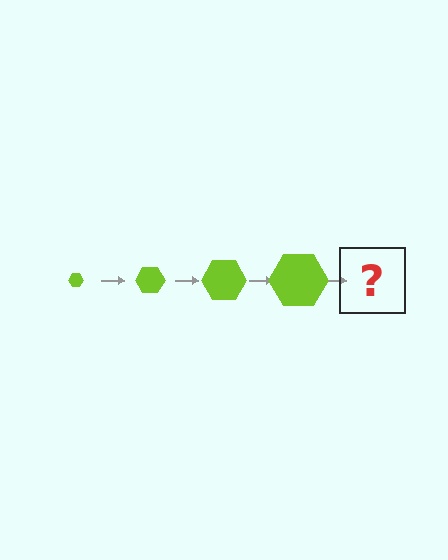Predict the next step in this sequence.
The next step is a lime hexagon, larger than the previous one.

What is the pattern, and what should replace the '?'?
The pattern is that the hexagon gets progressively larger each step. The '?' should be a lime hexagon, larger than the previous one.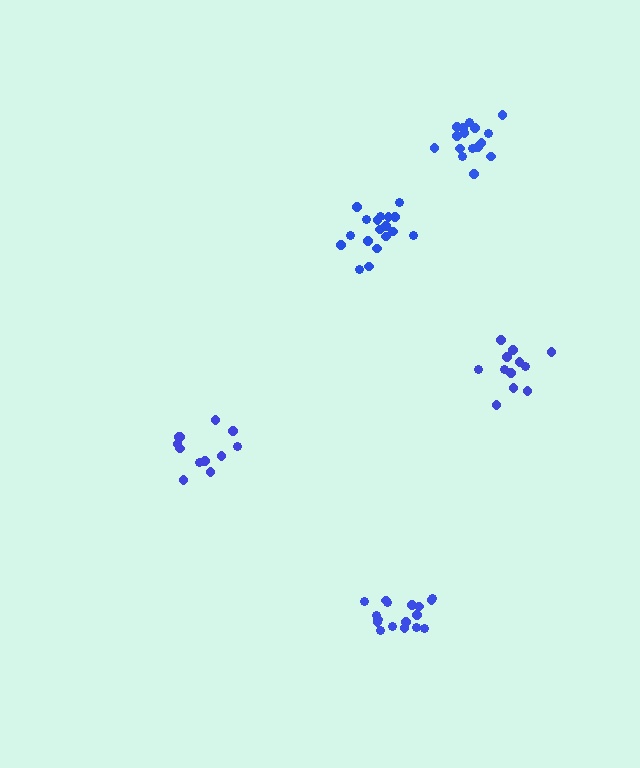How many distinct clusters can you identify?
There are 5 distinct clusters.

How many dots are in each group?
Group 1: 12 dots, Group 2: 16 dots, Group 3: 17 dots, Group 4: 12 dots, Group 5: 18 dots (75 total).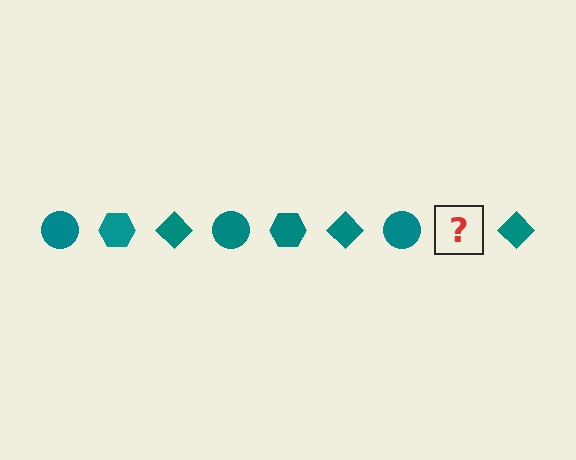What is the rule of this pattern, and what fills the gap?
The rule is that the pattern cycles through circle, hexagon, diamond shapes in teal. The gap should be filled with a teal hexagon.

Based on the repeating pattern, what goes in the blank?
The blank should be a teal hexagon.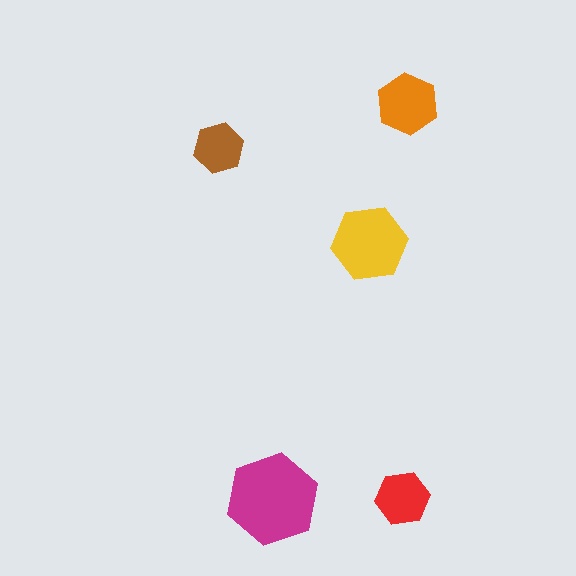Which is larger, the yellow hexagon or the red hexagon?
The yellow one.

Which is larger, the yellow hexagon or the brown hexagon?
The yellow one.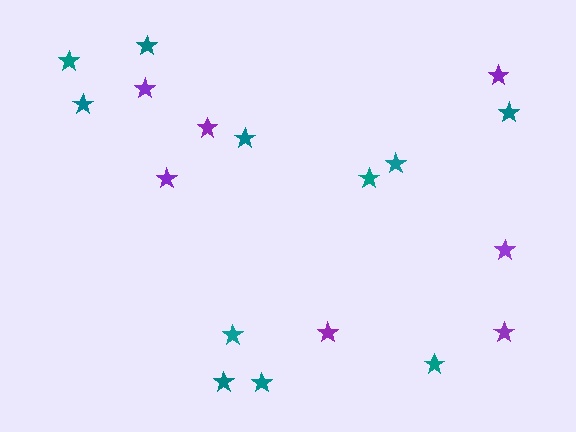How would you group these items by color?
There are 2 groups: one group of purple stars (7) and one group of teal stars (11).